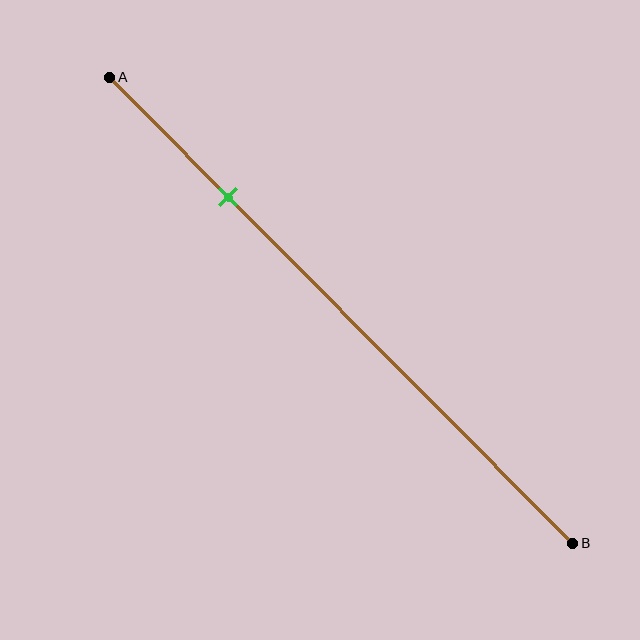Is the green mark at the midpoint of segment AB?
No, the mark is at about 25% from A, not at the 50% midpoint.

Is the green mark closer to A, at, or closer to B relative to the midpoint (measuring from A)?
The green mark is closer to point A than the midpoint of segment AB.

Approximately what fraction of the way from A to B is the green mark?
The green mark is approximately 25% of the way from A to B.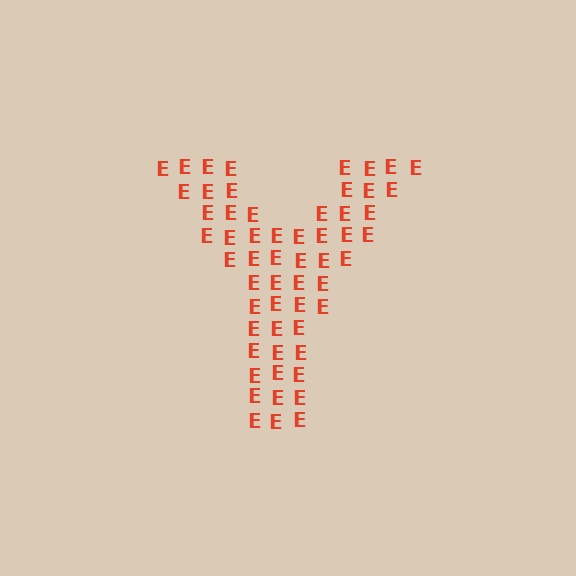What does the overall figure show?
The overall figure shows the letter Y.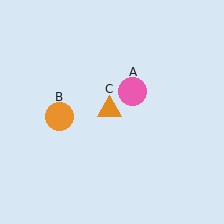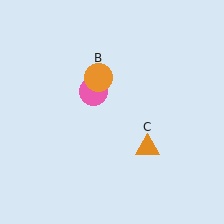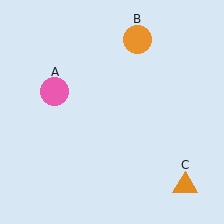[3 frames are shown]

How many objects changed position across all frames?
3 objects changed position: pink circle (object A), orange circle (object B), orange triangle (object C).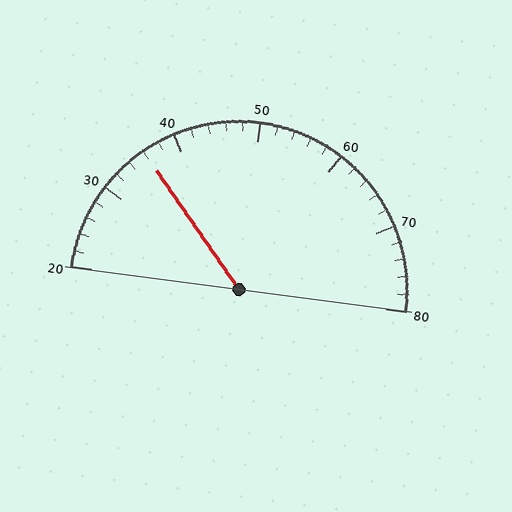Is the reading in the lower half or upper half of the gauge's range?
The reading is in the lower half of the range (20 to 80).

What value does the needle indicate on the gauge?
The needle indicates approximately 36.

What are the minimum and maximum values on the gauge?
The gauge ranges from 20 to 80.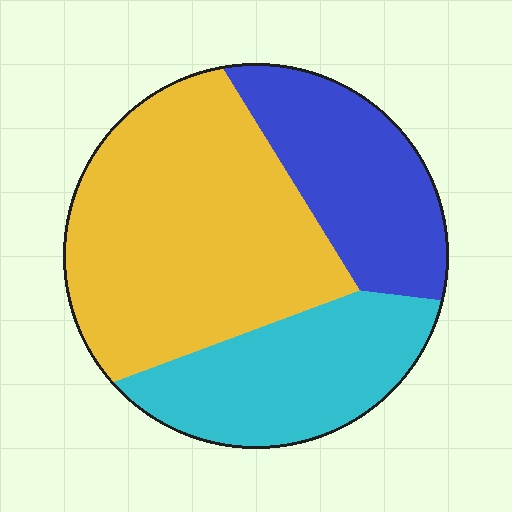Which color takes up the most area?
Yellow, at roughly 50%.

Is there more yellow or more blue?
Yellow.